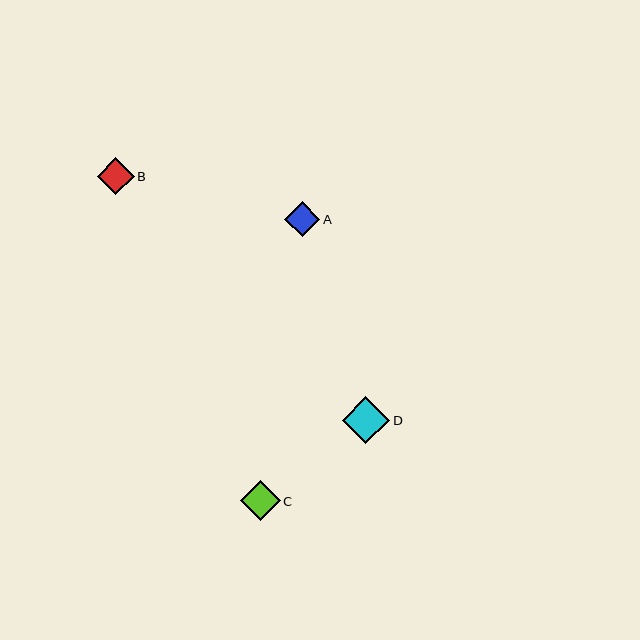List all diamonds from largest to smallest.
From largest to smallest: D, C, B, A.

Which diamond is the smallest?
Diamond A is the smallest with a size of approximately 35 pixels.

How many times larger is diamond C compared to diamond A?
Diamond C is approximately 1.1 times the size of diamond A.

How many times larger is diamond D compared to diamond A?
Diamond D is approximately 1.4 times the size of diamond A.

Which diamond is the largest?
Diamond D is the largest with a size of approximately 47 pixels.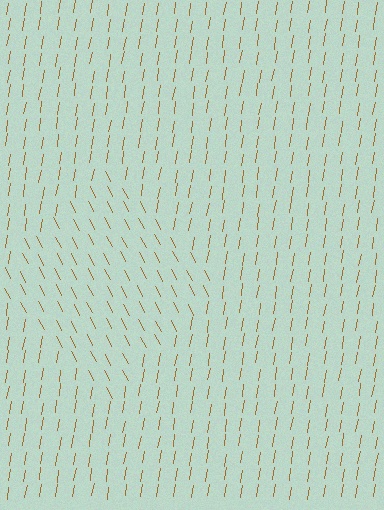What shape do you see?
I see a diamond.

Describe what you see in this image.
The image is filled with small brown line segments. A diamond region in the image has lines oriented differently from the surrounding lines, creating a visible texture boundary.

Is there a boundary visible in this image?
Yes, there is a texture boundary formed by a change in line orientation.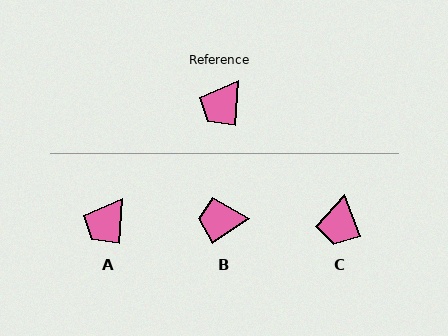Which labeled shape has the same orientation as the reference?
A.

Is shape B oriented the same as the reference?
No, it is off by about 52 degrees.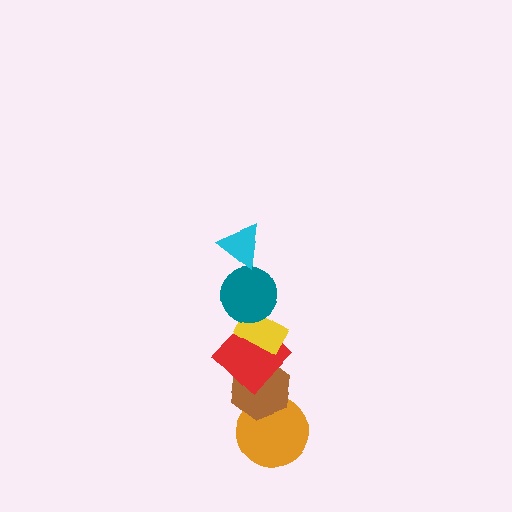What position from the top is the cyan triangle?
The cyan triangle is 1st from the top.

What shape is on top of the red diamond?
The yellow rectangle is on top of the red diamond.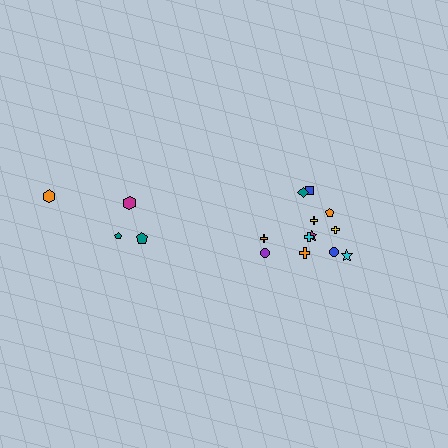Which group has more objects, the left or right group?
The right group.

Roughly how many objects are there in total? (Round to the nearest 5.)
Roughly 15 objects in total.